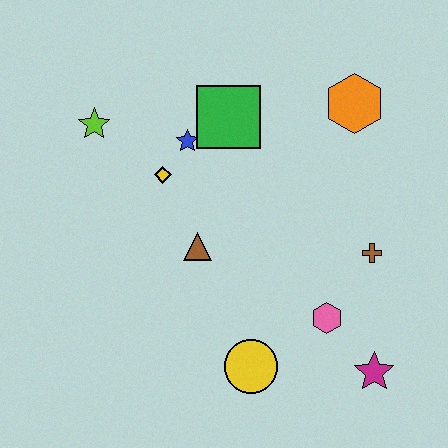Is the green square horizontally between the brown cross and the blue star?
Yes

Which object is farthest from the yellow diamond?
The magenta star is farthest from the yellow diamond.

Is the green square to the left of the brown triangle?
No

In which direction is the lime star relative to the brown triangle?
The lime star is above the brown triangle.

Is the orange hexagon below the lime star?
No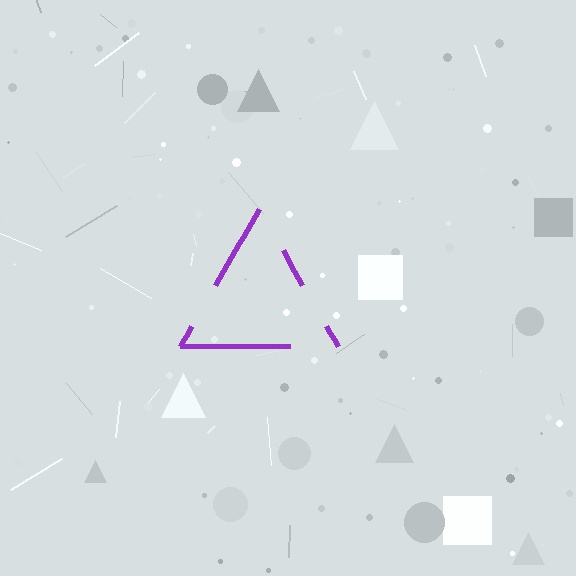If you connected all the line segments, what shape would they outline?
They would outline a triangle.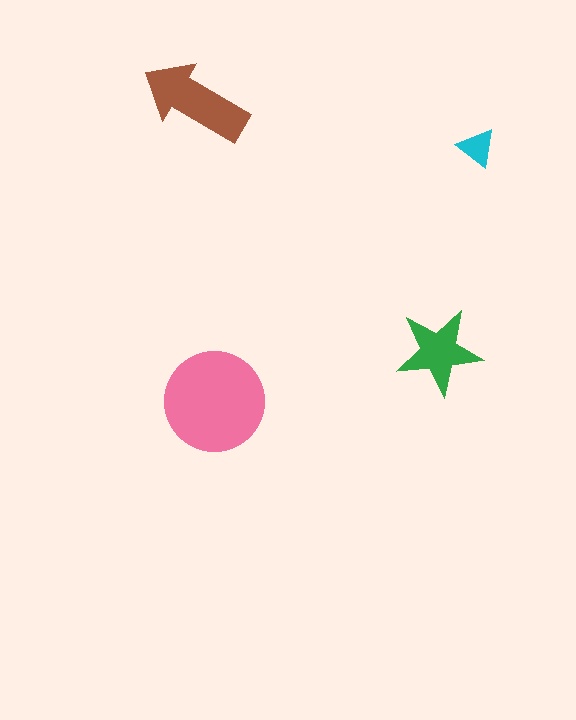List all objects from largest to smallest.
The pink circle, the brown arrow, the green star, the cyan triangle.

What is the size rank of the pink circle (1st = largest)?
1st.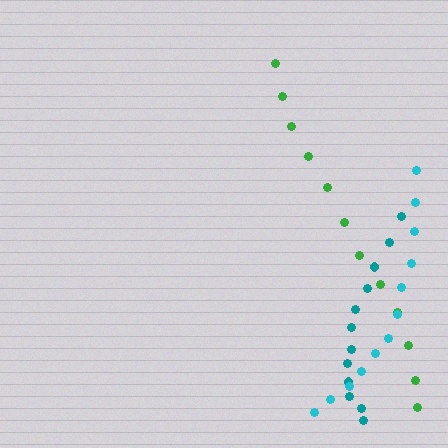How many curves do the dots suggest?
There are 3 distinct paths.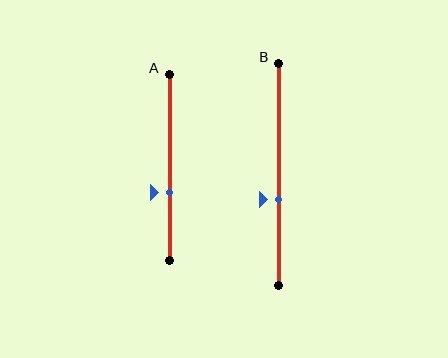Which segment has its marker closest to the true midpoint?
Segment B has its marker closest to the true midpoint.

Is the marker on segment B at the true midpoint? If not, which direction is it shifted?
No, the marker on segment B is shifted downward by about 11% of the segment length.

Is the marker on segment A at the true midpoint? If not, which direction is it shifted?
No, the marker on segment A is shifted downward by about 13% of the segment length.